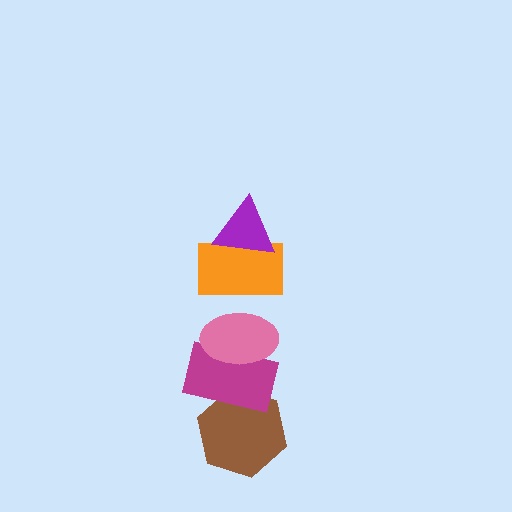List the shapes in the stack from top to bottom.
From top to bottom: the purple triangle, the orange rectangle, the pink ellipse, the magenta rectangle, the brown hexagon.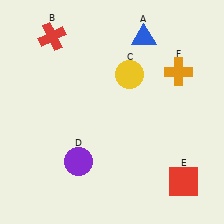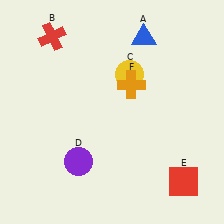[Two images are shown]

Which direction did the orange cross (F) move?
The orange cross (F) moved left.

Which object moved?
The orange cross (F) moved left.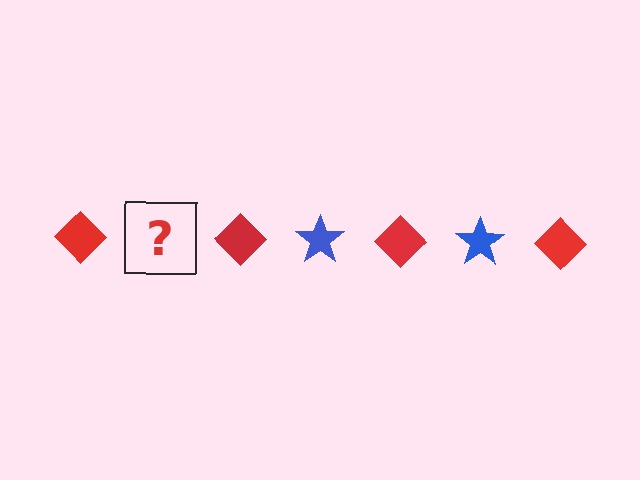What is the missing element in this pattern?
The missing element is a blue star.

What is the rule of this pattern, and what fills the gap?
The rule is that the pattern alternates between red diamond and blue star. The gap should be filled with a blue star.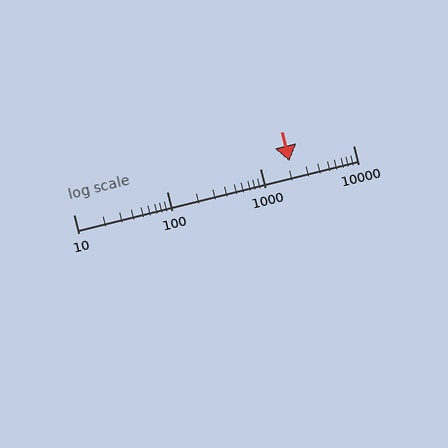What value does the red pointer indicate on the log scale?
The pointer indicates approximately 2100.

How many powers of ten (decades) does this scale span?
The scale spans 3 decades, from 10 to 10000.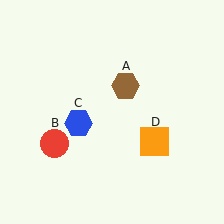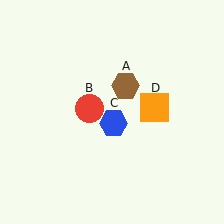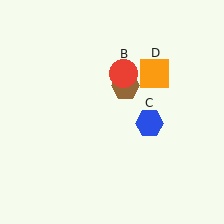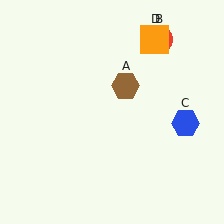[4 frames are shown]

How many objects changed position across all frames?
3 objects changed position: red circle (object B), blue hexagon (object C), orange square (object D).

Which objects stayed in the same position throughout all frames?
Brown hexagon (object A) remained stationary.